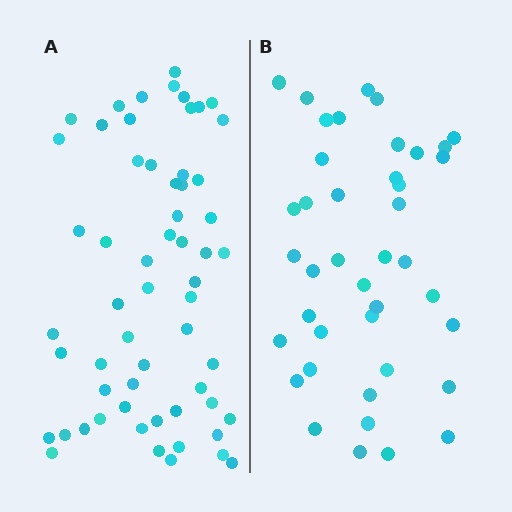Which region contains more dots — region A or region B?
Region A (the left region) has more dots.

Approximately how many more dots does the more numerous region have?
Region A has approximately 20 more dots than region B.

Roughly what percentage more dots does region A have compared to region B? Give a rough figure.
About 45% more.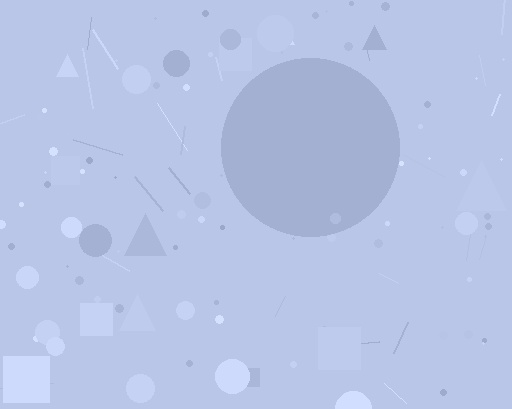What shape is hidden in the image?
A circle is hidden in the image.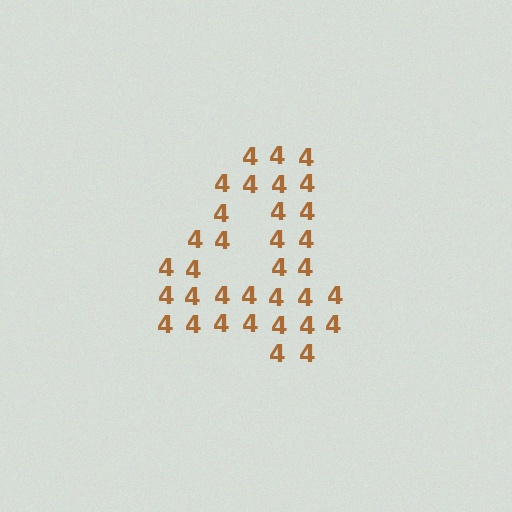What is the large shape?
The large shape is the digit 4.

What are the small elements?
The small elements are digit 4's.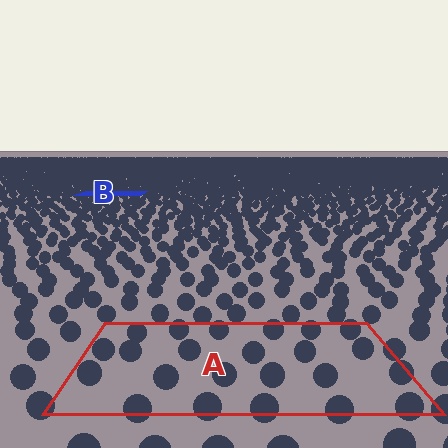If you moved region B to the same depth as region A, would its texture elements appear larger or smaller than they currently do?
They would appear larger. At a closer depth, the same texture elements are projected at a bigger on-screen size.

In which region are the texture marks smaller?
The texture marks are smaller in region B, because it is farther away.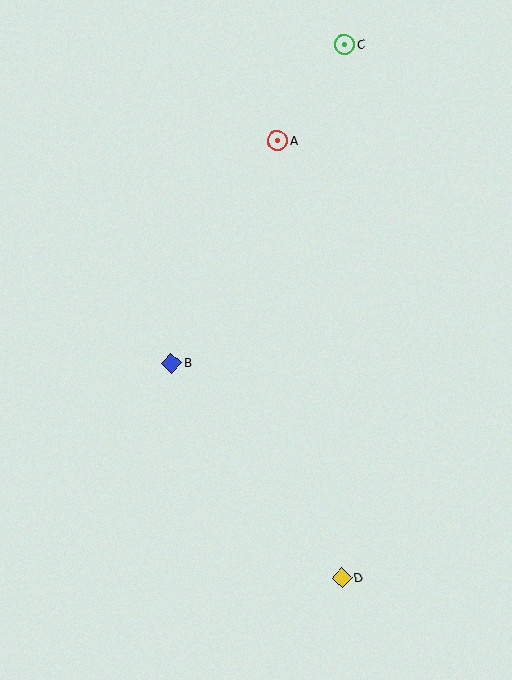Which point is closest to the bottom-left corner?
Point D is closest to the bottom-left corner.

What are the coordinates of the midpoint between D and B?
The midpoint between D and B is at (257, 471).